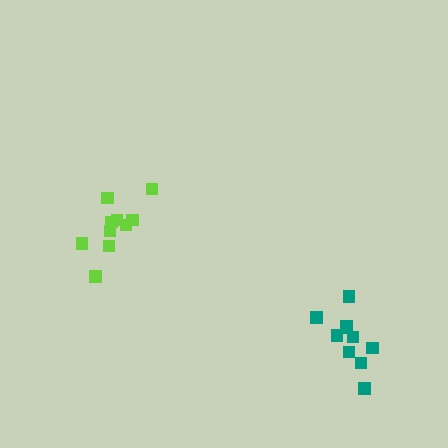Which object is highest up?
The lime cluster is topmost.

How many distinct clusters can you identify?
There are 2 distinct clusters.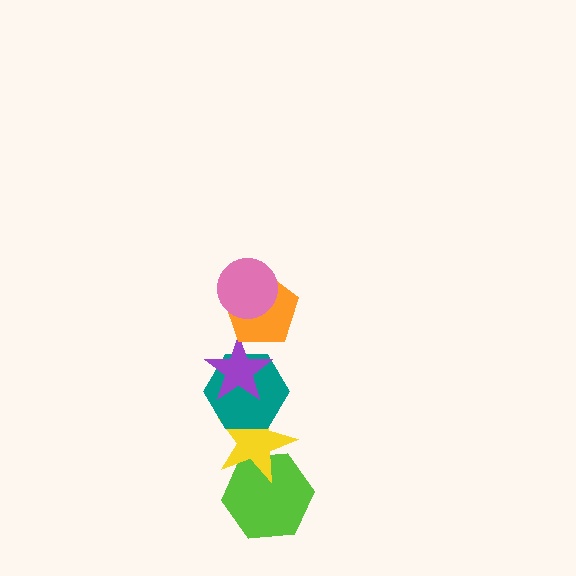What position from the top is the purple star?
The purple star is 3rd from the top.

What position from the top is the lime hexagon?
The lime hexagon is 6th from the top.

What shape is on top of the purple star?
The orange pentagon is on top of the purple star.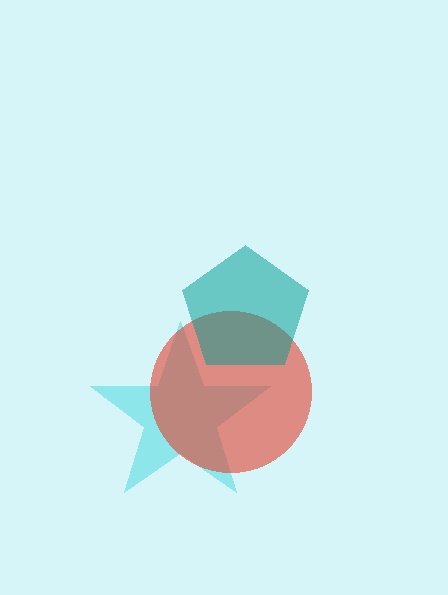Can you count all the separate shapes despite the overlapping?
Yes, there are 3 separate shapes.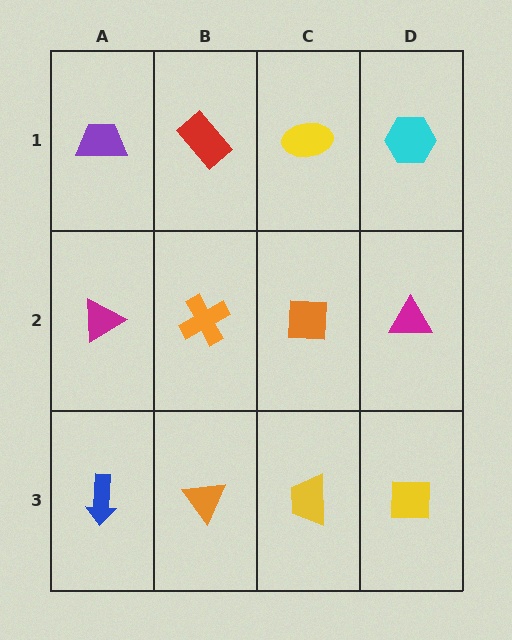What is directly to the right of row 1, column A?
A red rectangle.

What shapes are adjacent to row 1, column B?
An orange cross (row 2, column B), a purple trapezoid (row 1, column A), a yellow ellipse (row 1, column C).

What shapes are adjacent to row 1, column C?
An orange square (row 2, column C), a red rectangle (row 1, column B), a cyan hexagon (row 1, column D).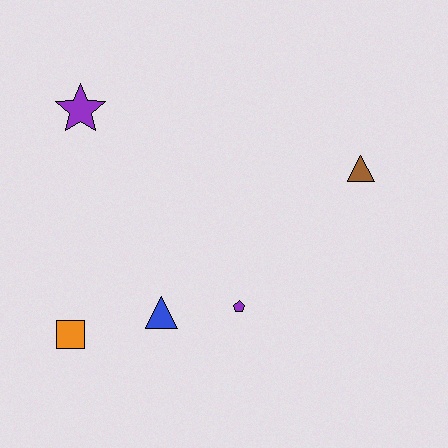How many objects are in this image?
There are 5 objects.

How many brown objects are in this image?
There is 1 brown object.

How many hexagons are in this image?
There are no hexagons.